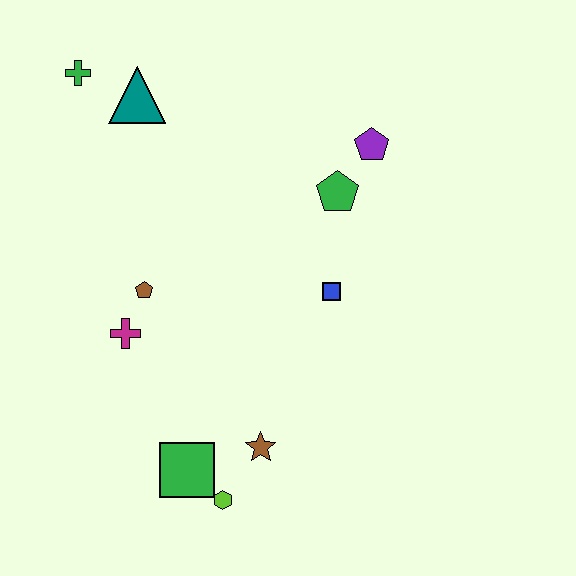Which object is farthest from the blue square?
The green cross is farthest from the blue square.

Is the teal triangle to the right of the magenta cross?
Yes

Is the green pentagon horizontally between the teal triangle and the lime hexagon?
No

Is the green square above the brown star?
No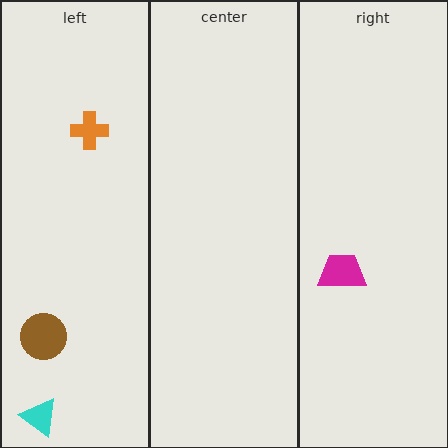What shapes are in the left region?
The brown circle, the cyan triangle, the orange cross.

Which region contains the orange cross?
The left region.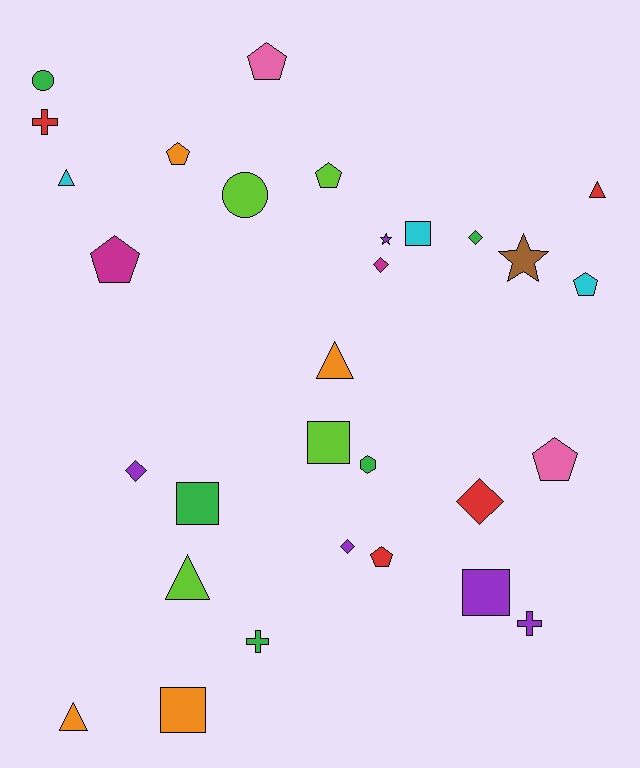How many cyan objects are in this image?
There are 3 cyan objects.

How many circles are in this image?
There are 2 circles.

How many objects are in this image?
There are 30 objects.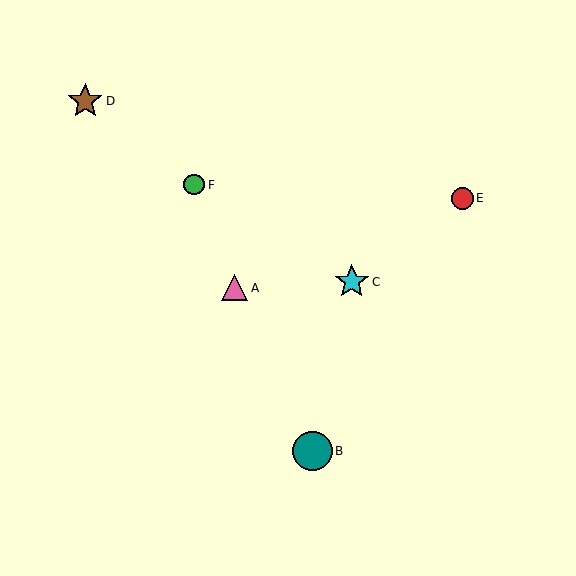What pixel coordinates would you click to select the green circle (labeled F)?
Click at (194, 185) to select the green circle F.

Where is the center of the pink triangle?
The center of the pink triangle is at (235, 288).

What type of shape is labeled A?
Shape A is a pink triangle.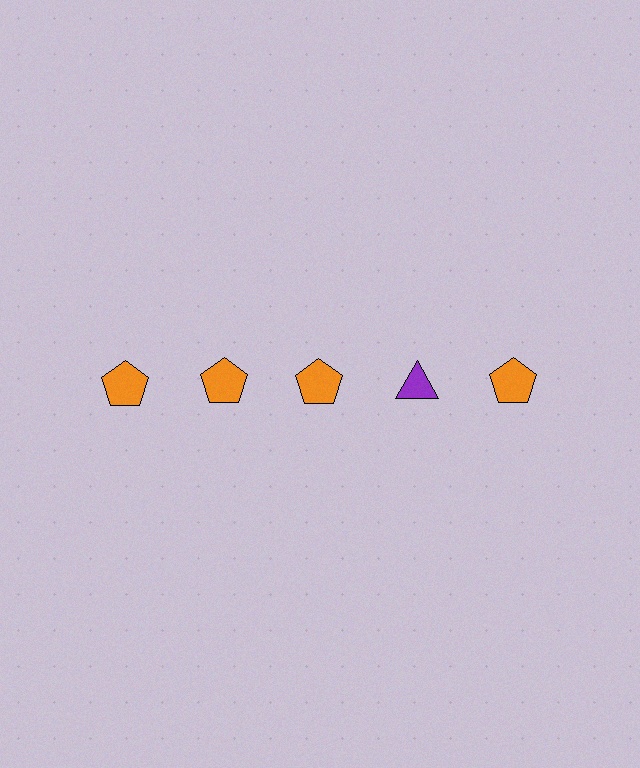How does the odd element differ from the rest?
It differs in both color (purple instead of orange) and shape (triangle instead of pentagon).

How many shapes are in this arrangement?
There are 5 shapes arranged in a grid pattern.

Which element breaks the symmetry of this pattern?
The purple triangle in the top row, second from right column breaks the symmetry. All other shapes are orange pentagons.